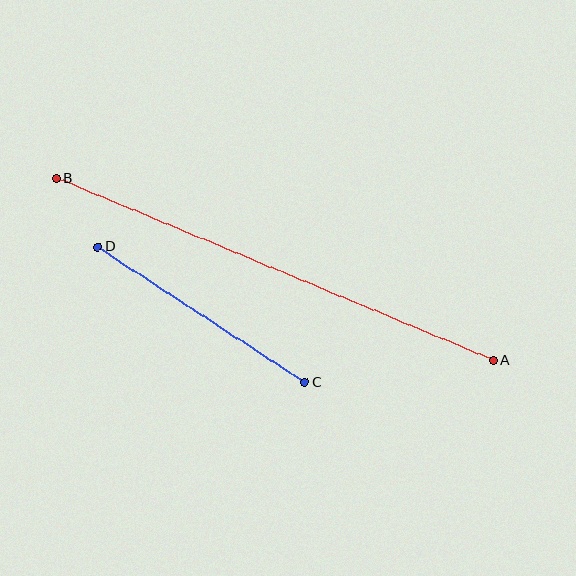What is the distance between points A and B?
The distance is approximately 474 pixels.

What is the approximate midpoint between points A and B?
The midpoint is at approximately (275, 269) pixels.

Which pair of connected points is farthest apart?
Points A and B are farthest apart.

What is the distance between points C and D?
The distance is approximately 247 pixels.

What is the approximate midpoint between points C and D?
The midpoint is at approximately (201, 315) pixels.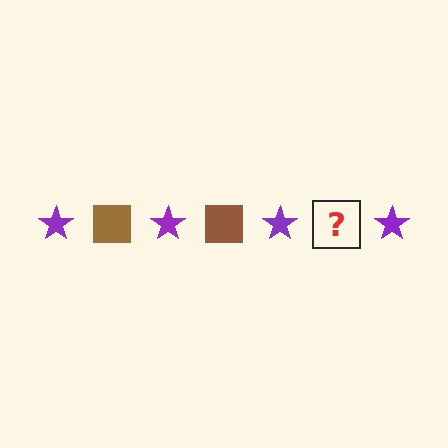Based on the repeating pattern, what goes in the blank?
The blank should be a brown square.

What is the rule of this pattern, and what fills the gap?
The rule is that the pattern alternates between purple star and brown square. The gap should be filled with a brown square.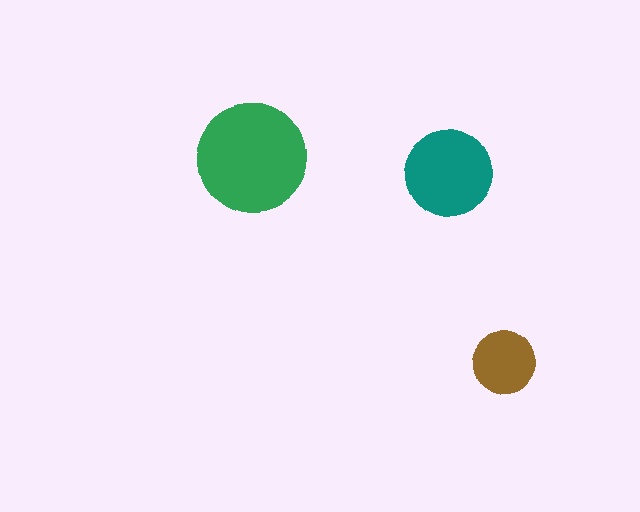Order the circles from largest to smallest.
the green one, the teal one, the brown one.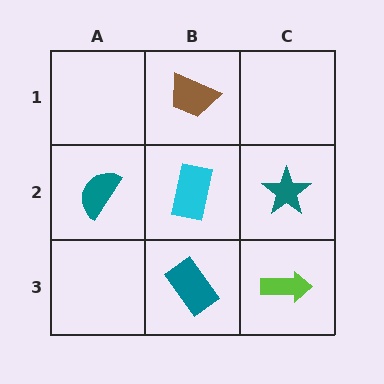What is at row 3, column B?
A teal rectangle.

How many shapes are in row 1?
1 shape.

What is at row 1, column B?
A brown trapezoid.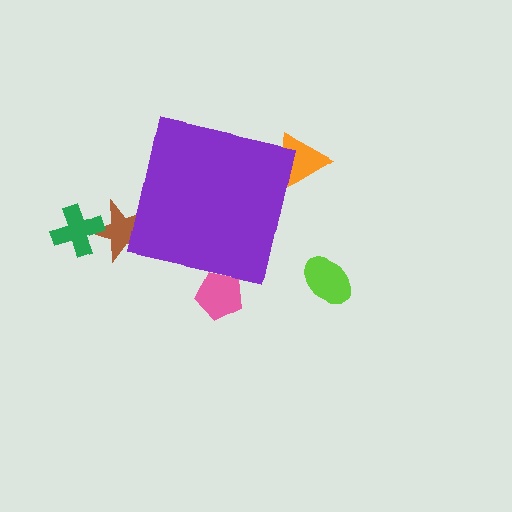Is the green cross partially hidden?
No, the green cross is fully visible.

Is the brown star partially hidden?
Yes, the brown star is partially hidden behind the purple square.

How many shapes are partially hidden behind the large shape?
3 shapes are partially hidden.